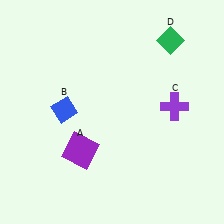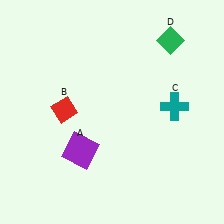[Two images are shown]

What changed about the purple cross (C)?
In Image 1, C is purple. In Image 2, it changed to teal.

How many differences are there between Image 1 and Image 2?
There are 2 differences between the two images.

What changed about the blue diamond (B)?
In Image 1, B is blue. In Image 2, it changed to red.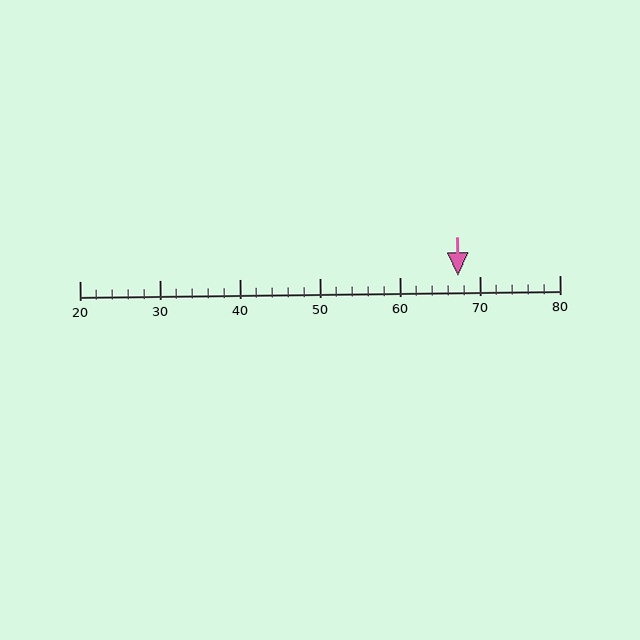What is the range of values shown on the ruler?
The ruler shows values from 20 to 80.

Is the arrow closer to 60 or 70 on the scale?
The arrow is closer to 70.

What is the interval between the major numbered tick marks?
The major tick marks are spaced 10 units apart.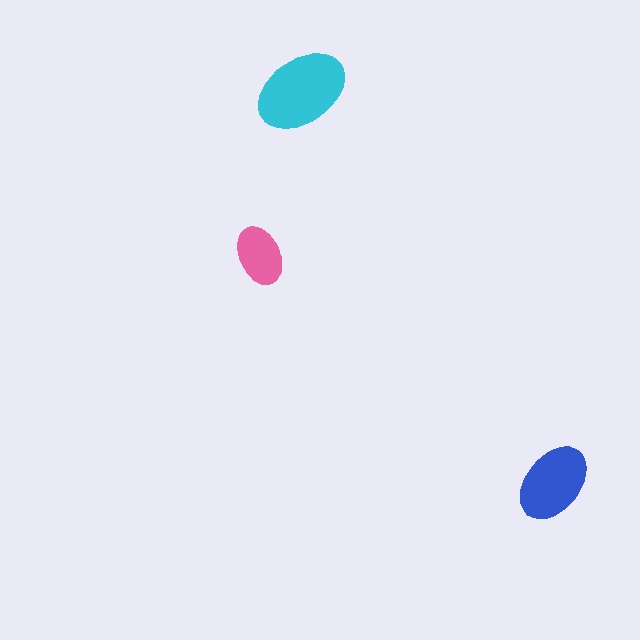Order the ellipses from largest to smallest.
the cyan one, the blue one, the pink one.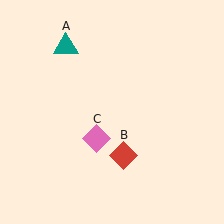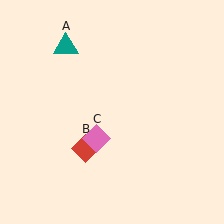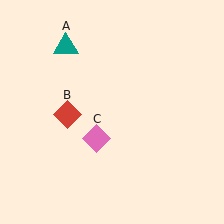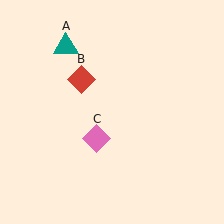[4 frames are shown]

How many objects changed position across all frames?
1 object changed position: red diamond (object B).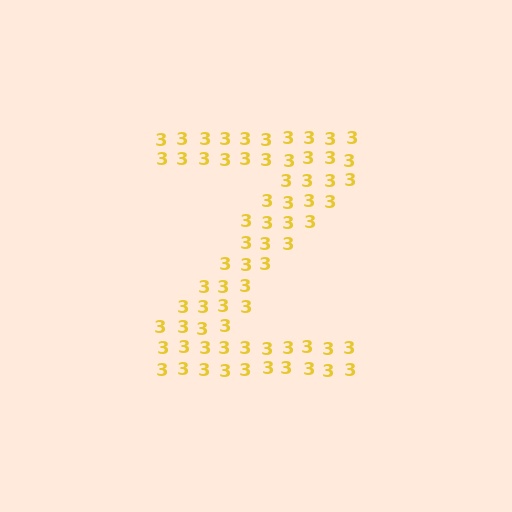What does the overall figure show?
The overall figure shows the letter Z.